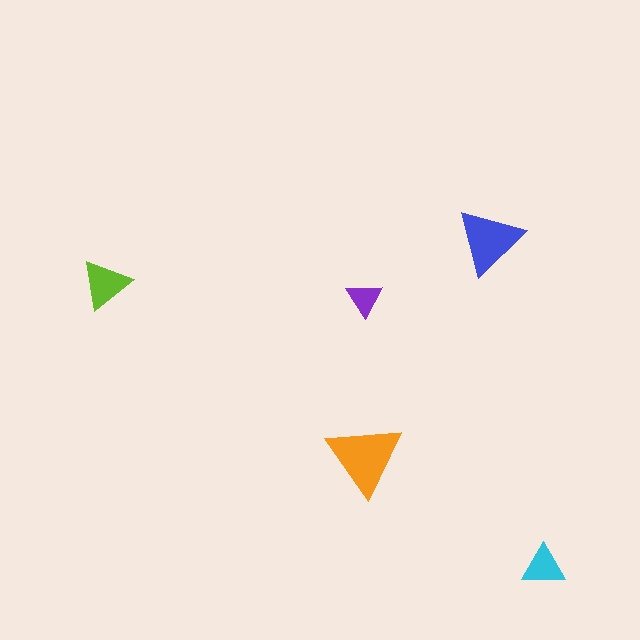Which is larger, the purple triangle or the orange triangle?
The orange one.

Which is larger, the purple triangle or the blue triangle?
The blue one.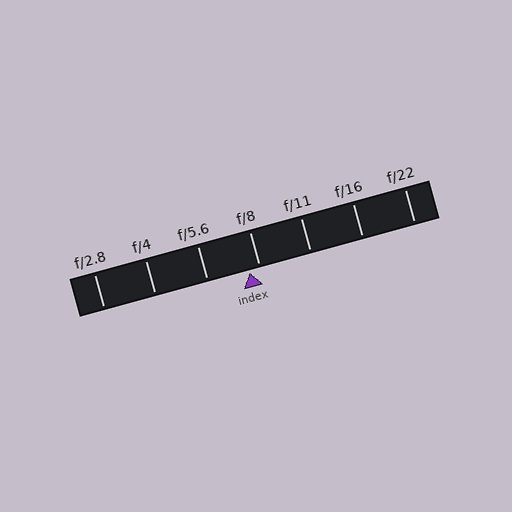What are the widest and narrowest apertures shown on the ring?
The widest aperture shown is f/2.8 and the narrowest is f/22.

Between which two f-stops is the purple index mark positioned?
The index mark is between f/5.6 and f/8.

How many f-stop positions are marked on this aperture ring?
There are 7 f-stop positions marked.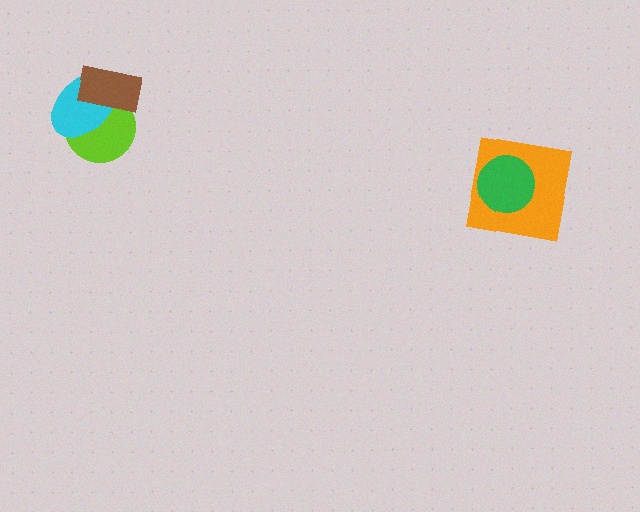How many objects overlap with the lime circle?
2 objects overlap with the lime circle.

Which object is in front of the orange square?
The green circle is in front of the orange square.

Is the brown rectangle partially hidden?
No, no other shape covers it.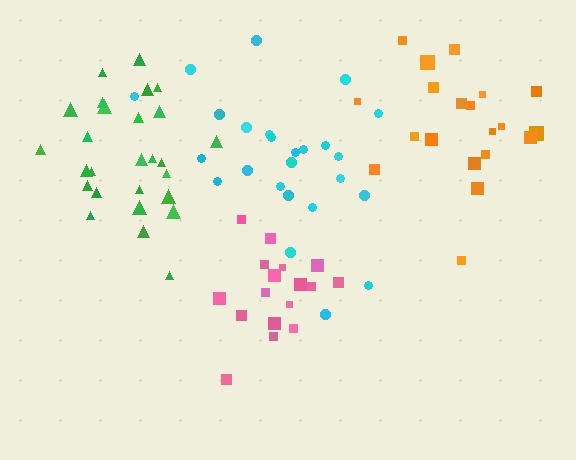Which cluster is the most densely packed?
Green.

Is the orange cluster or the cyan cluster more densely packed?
Cyan.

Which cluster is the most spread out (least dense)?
Orange.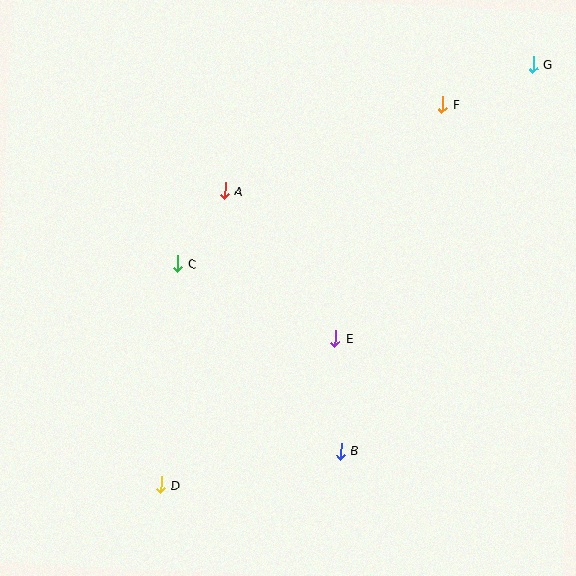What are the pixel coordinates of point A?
Point A is at (225, 191).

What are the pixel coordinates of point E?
Point E is at (336, 339).